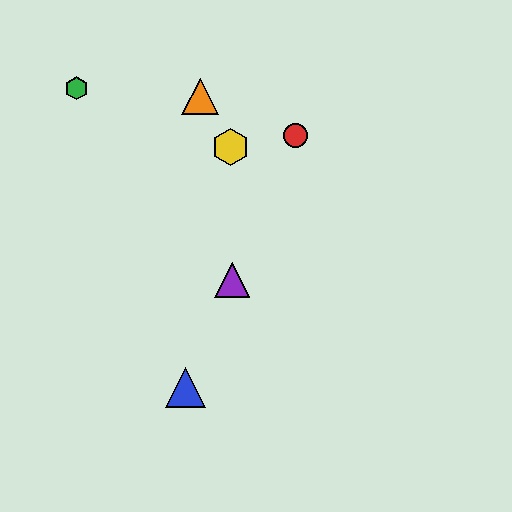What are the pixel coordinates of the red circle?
The red circle is at (295, 135).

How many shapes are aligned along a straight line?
3 shapes (the red circle, the blue triangle, the purple triangle) are aligned along a straight line.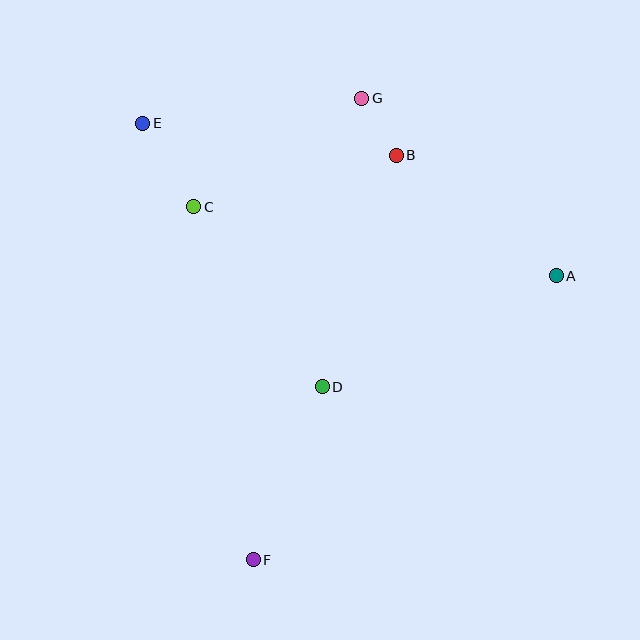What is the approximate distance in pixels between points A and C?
The distance between A and C is approximately 369 pixels.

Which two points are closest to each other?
Points B and G are closest to each other.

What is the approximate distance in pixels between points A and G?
The distance between A and G is approximately 264 pixels.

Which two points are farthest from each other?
Points F and G are farthest from each other.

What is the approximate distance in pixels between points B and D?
The distance between B and D is approximately 243 pixels.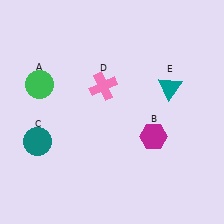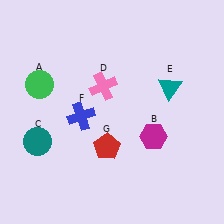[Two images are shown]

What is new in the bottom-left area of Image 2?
A blue cross (F) was added in the bottom-left area of Image 2.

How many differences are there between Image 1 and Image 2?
There are 2 differences between the two images.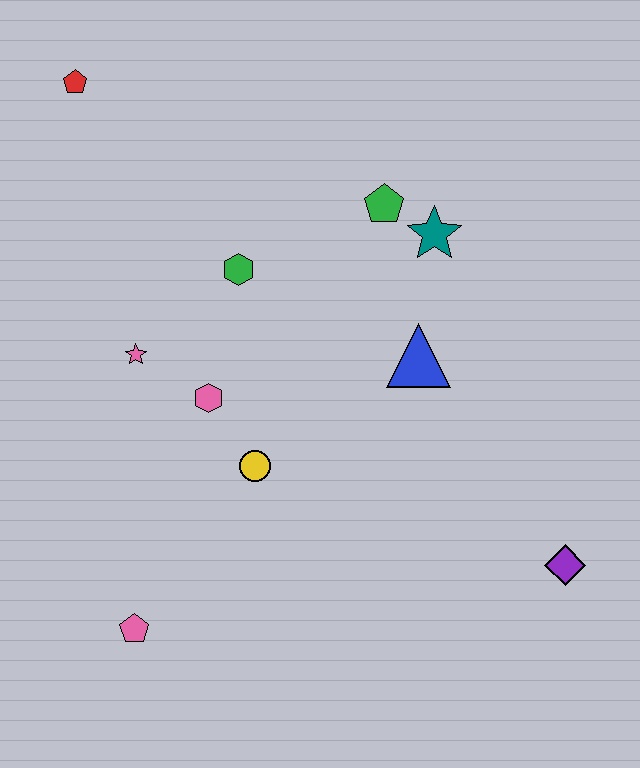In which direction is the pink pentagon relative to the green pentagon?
The pink pentagon is below the green pentagon.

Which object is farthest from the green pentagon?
The pink pentagon is farthest from the green pentagon.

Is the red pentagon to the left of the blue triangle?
Yes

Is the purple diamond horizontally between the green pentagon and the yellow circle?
No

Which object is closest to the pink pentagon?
The yellow circle is closest to the pink pentagon.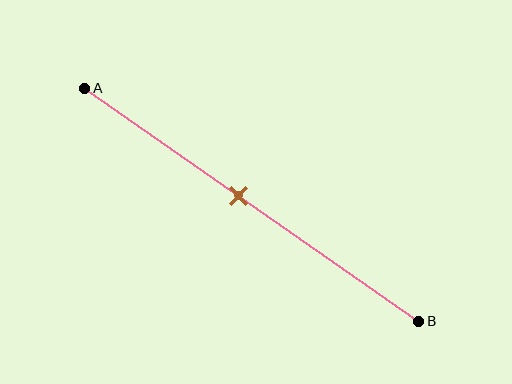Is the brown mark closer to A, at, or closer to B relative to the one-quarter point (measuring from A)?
The brown mark is closer to point B than the one-quarter point of segment AB.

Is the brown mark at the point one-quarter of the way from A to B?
No, the mark is at about 45% from A, not at the 25% one-quarter point.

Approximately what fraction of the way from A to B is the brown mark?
The brown mark is approximately 45% of the way from A to B.